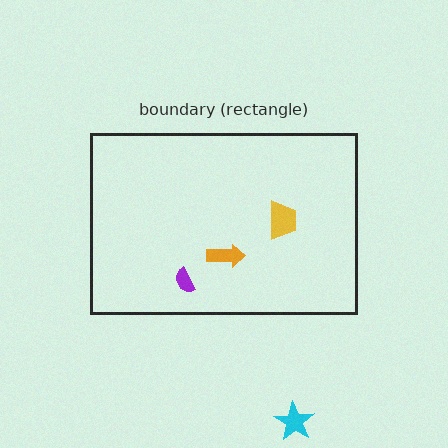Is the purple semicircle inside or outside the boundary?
Inside.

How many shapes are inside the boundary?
3 inside, 1 outside.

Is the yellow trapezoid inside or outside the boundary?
Inside.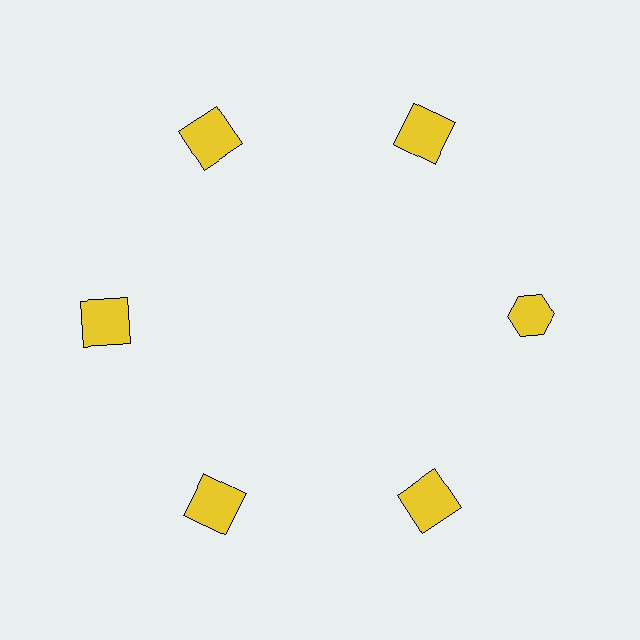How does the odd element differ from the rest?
It has a different shape: hexagon instead of square.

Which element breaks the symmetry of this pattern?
The yellow hexagon at roughly the 3 o'clock position breaks the symmetry. All other shapes are yellow squares.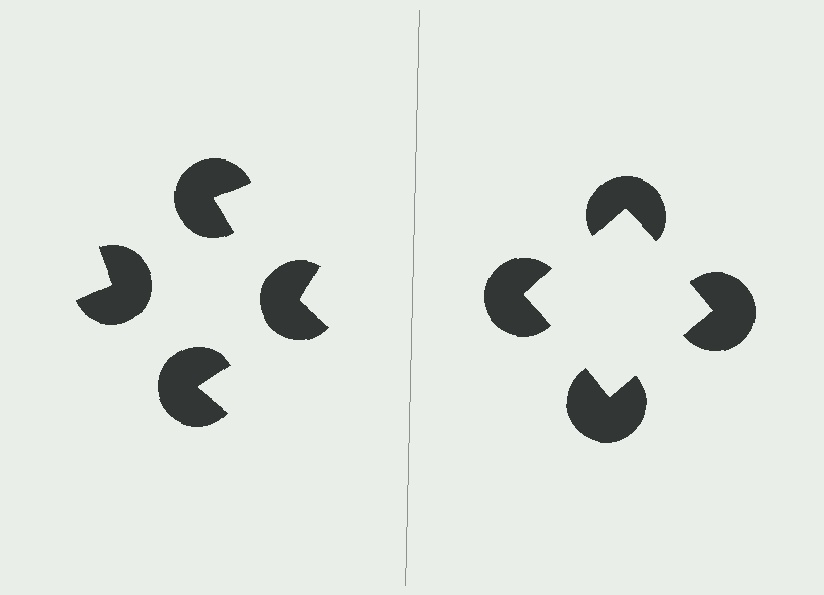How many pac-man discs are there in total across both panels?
8 — 4 on each side.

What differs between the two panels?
The pac-man discs are positioned identically on both sides; only the wedge orientations differ. On the right they align to a square; on the left they are misaligned.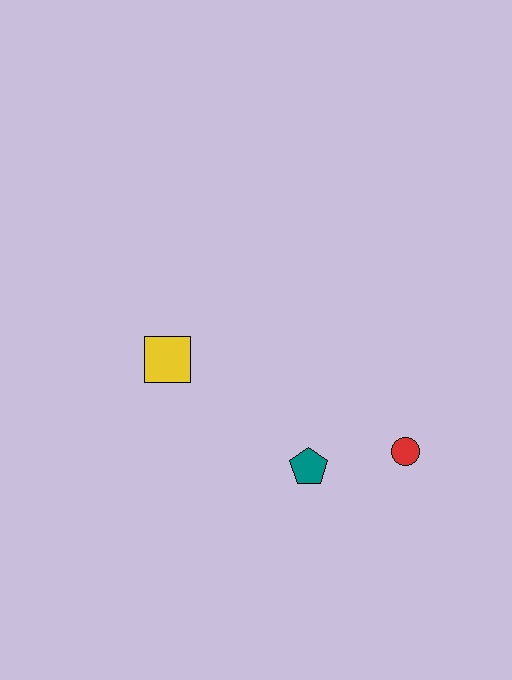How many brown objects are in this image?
There are no brown objects.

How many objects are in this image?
There are 3 objects.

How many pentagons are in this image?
There is 1 pentagon.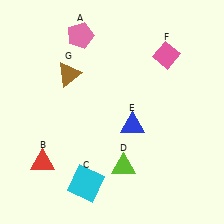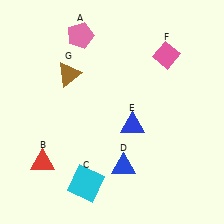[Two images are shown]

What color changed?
The triangle (D) changed from lime in Image 1 to blue in Image 2.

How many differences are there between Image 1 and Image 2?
There is 1 difference between the two images.